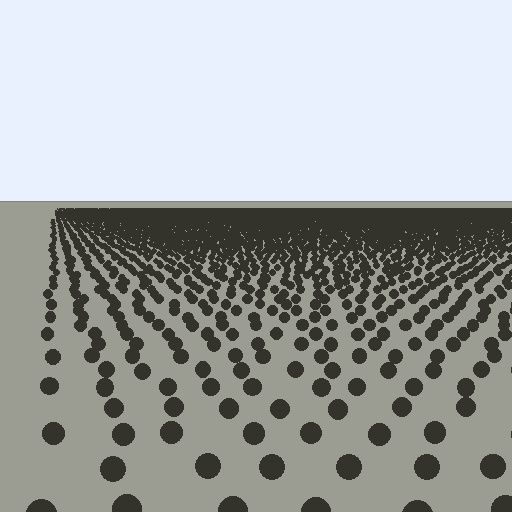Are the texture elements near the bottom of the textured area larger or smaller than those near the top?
Larger. Near the bottom, elements are closer to the viewer and appear at a bigger on-screen size.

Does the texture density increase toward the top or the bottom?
Density increases toward the top.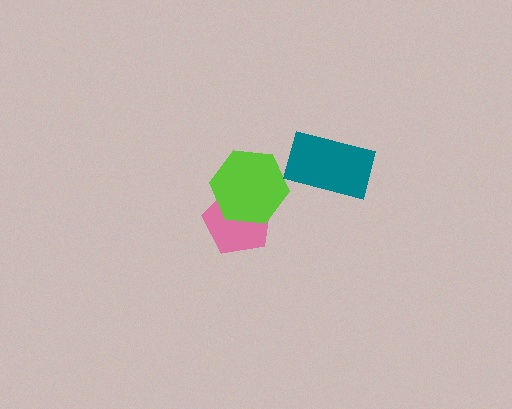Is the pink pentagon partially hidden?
Yes, it is partially covered by another shape.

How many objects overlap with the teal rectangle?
0 objects overlap with the teal rectangle.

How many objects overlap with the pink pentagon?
1 object overlaps with the pink pentagon.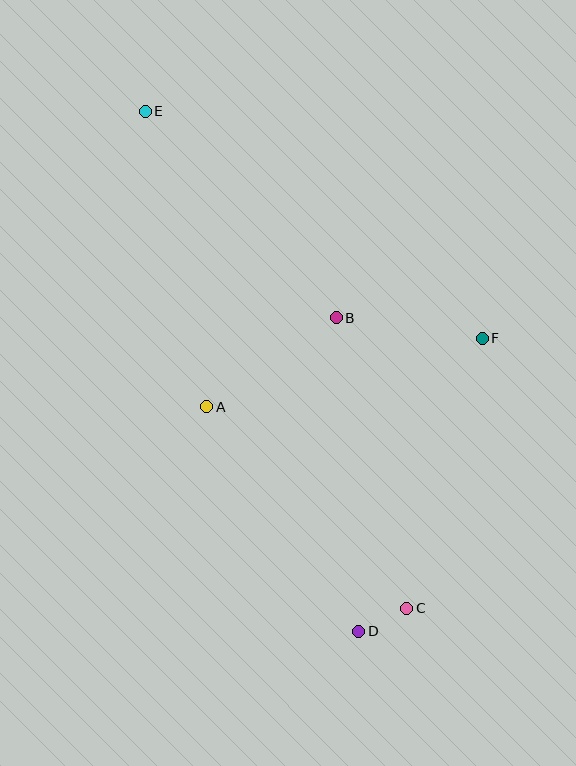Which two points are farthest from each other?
Points D and E are farthest from each other.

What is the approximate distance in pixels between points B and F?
The distance between B and F is approximately 147 pixels.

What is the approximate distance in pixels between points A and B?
The distance between A and B is approximately 157 pixels.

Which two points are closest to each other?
Points C and D are closest to each other.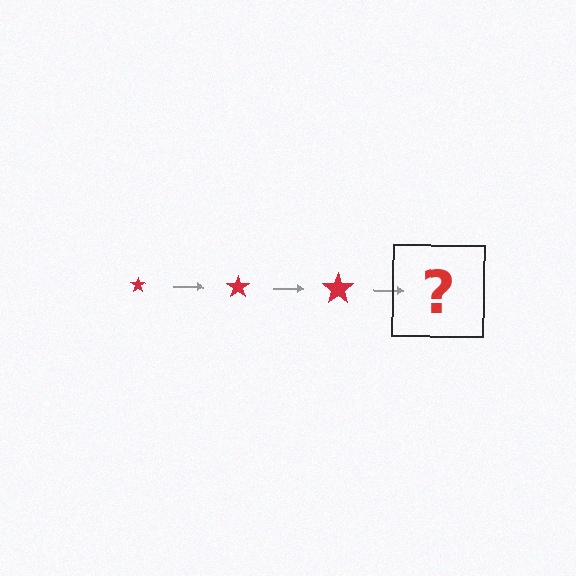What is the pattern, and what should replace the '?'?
The pattern is that the star gets progressively larger each step. The '?' should be a red star, larger than the previous one.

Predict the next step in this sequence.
The next step is a red star, larger than the previous one.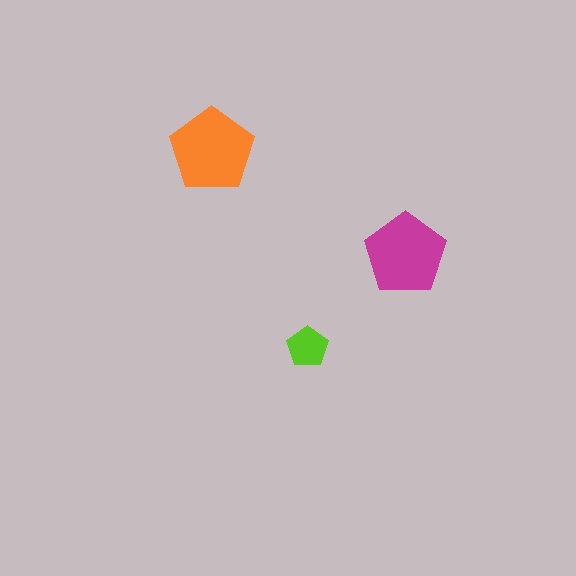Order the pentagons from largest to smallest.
the orange one, the magenta one, the lime one.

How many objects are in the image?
There are 3 objects in the image.